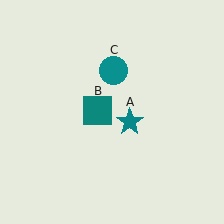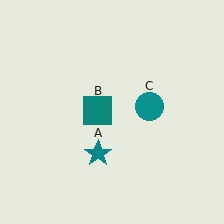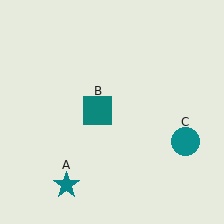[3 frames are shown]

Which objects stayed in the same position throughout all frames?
Teal square (object B) remained stationary.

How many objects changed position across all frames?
2 objects changed position: teal star (object A), teal circle (object C).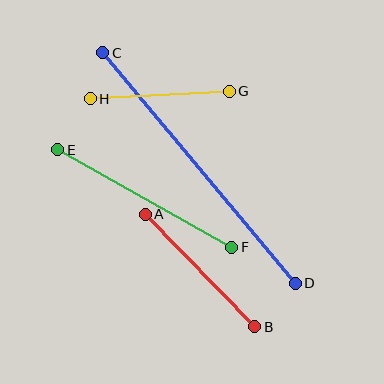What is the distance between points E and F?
The distance is approximately 200 pixels.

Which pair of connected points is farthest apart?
Points C and D are farthest apart.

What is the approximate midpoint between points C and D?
The midpoint is at approximately (199, 168) pixels.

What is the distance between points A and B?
The distance is approximately 157 pixels.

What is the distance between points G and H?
The distance is approximately 139 pixels.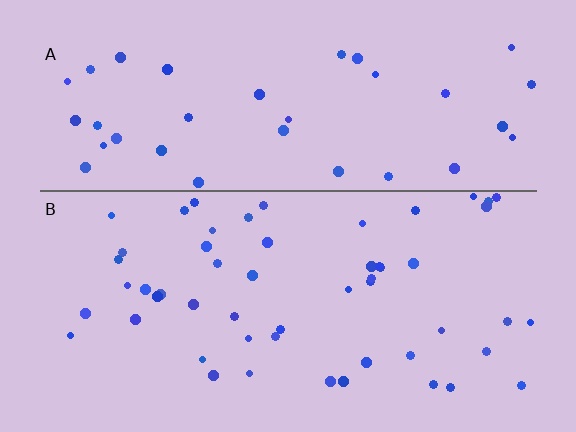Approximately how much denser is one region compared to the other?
Approximately 1.5× — region B over region A.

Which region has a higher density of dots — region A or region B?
B (the bottom).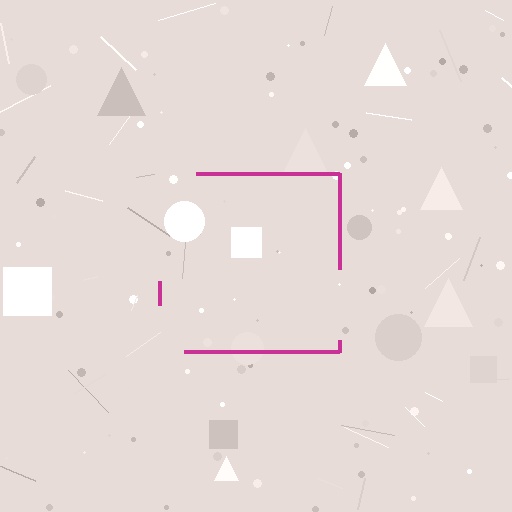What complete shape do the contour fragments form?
The contour fragments form a square.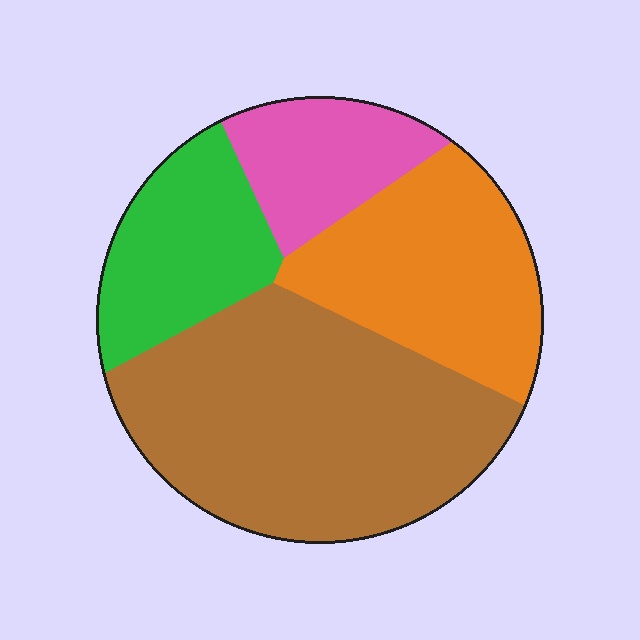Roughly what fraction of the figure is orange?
Orange covers about 25% of the figure.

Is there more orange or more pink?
Orange.